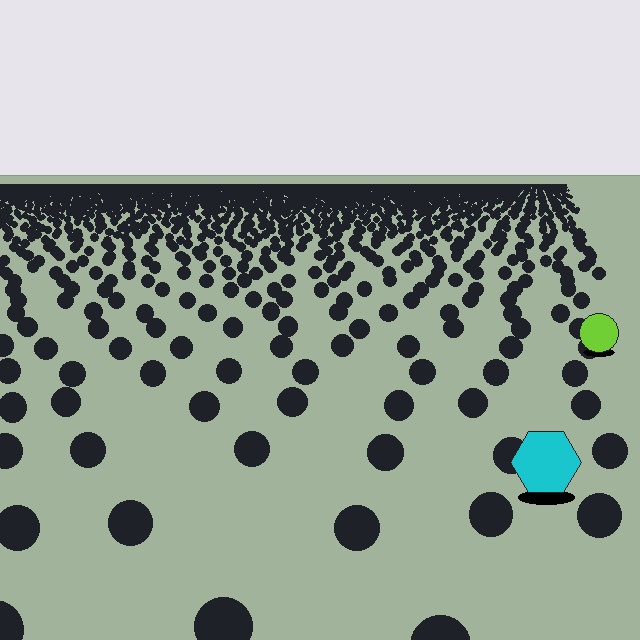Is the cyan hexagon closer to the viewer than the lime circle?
Yes. The cyan hexagon is closer — you can tell from the texture gradient: the ground texture is coarser near it.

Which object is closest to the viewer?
The cyan hexagon is closest. The texture marks near it are larger and more spread out.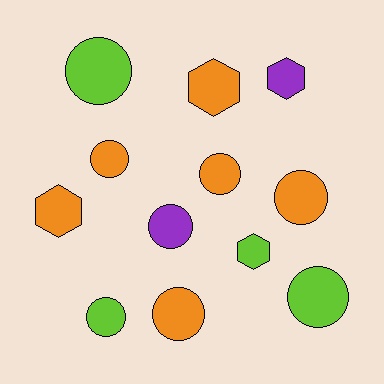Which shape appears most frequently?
Circle, with 8 objects.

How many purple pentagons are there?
There are no purple pentagons.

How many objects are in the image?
There are 12 objects.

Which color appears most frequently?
Orange, with 6 objects.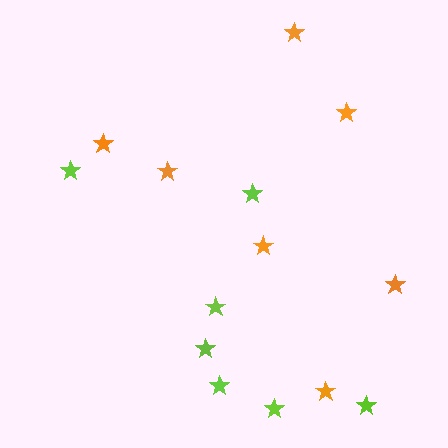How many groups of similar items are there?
There are 2 groups: one group of orange stars (7) and one group of lime stars (7).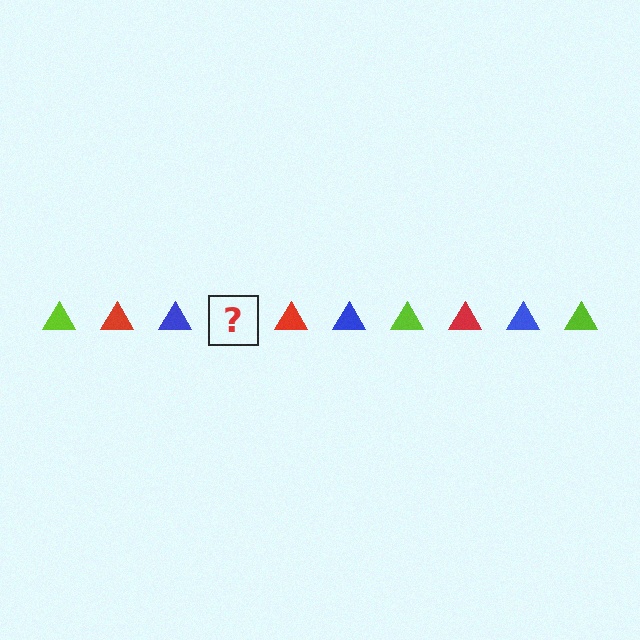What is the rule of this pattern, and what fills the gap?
The rule is that the pattern cycles through lime, red, blue triangles. The gap should be filled with a lime triangle.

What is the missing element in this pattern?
The missing element is a lime triangle.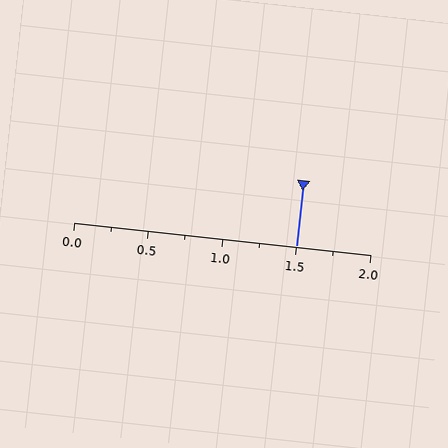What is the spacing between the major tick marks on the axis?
The major ticks are spaced 0.5 apart.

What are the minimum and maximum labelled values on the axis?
The axis runs from 0.0 to 2.0.